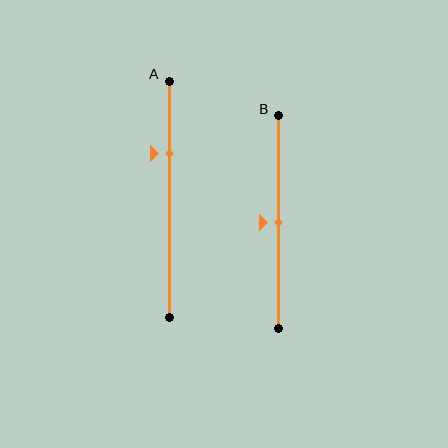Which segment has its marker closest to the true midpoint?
Segment B has its marker closest to the true midpoint.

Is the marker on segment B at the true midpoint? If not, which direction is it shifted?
Yes, the marker on segment B is at the true midpoint.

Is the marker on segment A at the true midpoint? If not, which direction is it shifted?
No, the marker on segment A is shifted upward by about 20% of the segment length.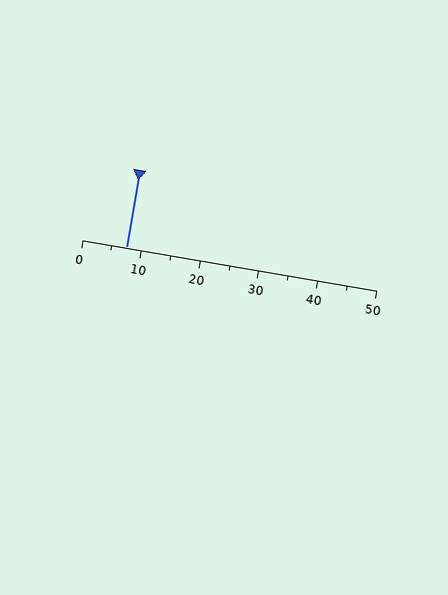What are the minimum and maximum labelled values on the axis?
The axis runs from 0 to 50.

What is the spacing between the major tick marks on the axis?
The major ticks are spaced 10 apart.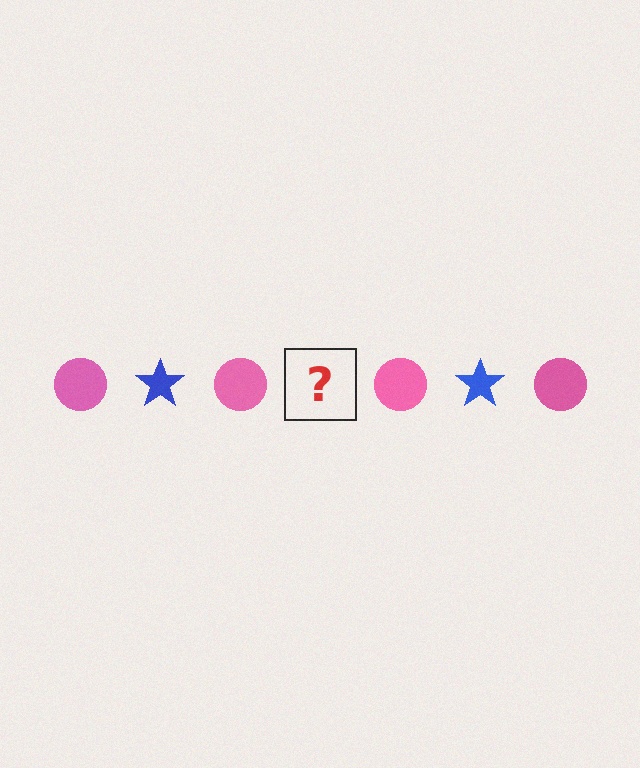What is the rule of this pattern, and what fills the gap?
The rule is that the pattern alternates between pink circle and blue star. The gap should be filled with a blue star.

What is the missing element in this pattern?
The missing element is a blue star.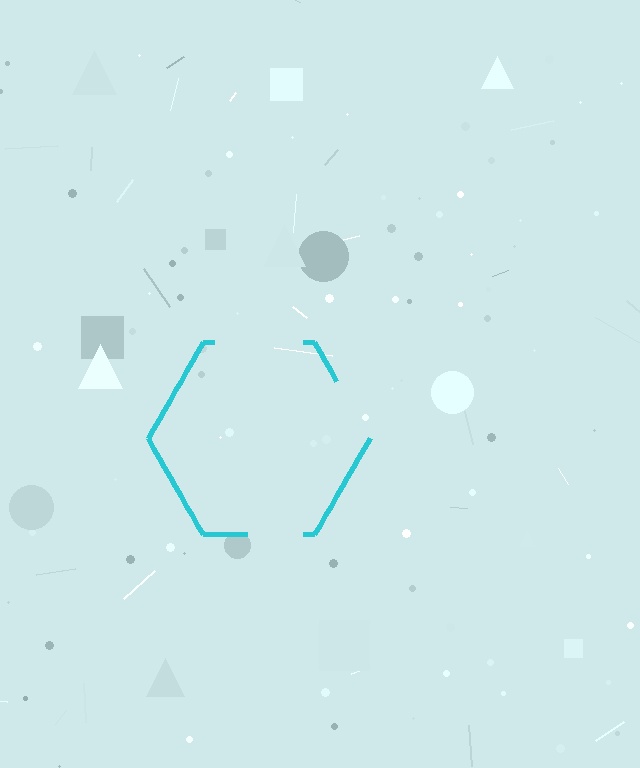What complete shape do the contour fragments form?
The contour fragments form a hexagon.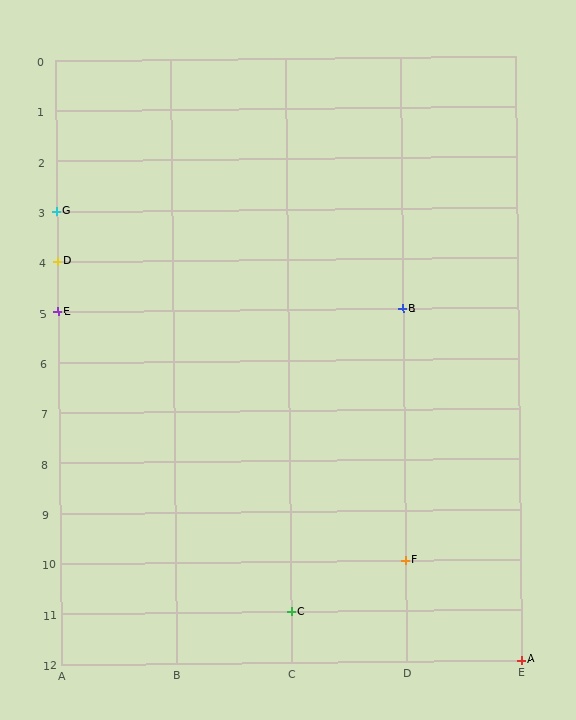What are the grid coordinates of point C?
Point C is at grid coordinates (C, 11).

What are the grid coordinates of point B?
Point B is at grid coordinates (D, 5).